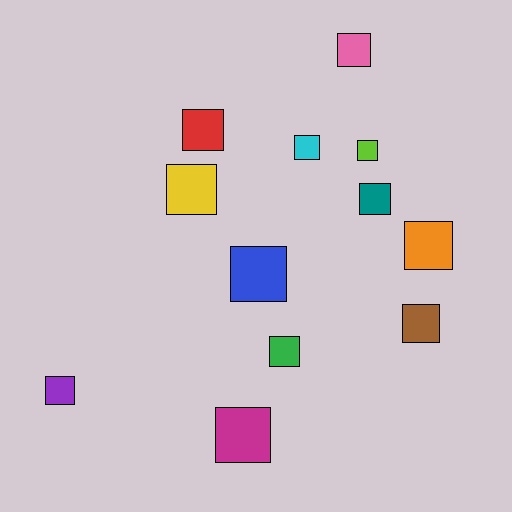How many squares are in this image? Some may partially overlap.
There are 12 squares.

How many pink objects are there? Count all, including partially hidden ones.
There is 1 pink object.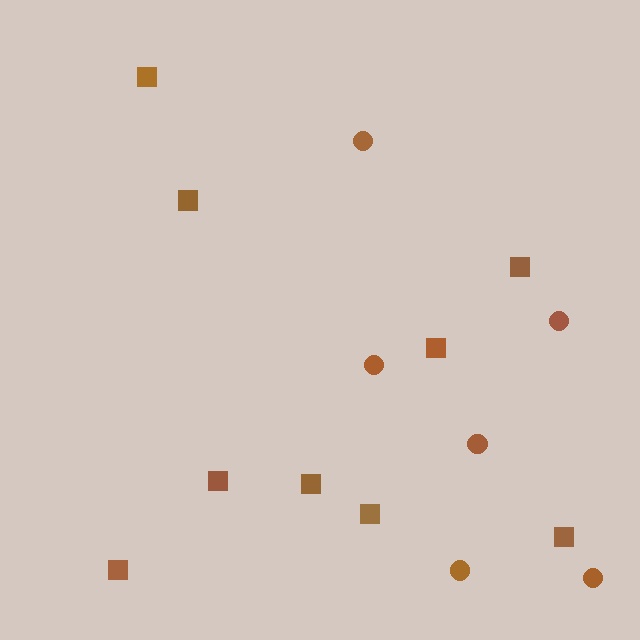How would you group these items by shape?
There are 2 groups: one group of circles (6) and one group of squares (9).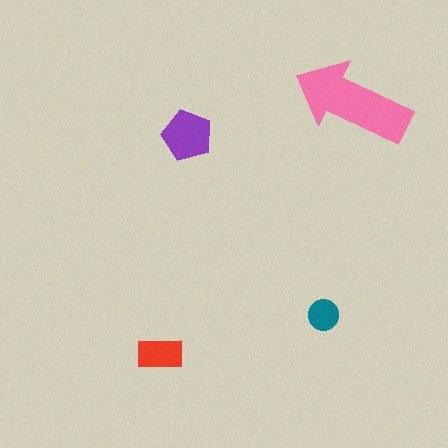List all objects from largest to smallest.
The pink arrow, the purple pentagon, the red rectangle, the teal circle.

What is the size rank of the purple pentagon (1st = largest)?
2nd.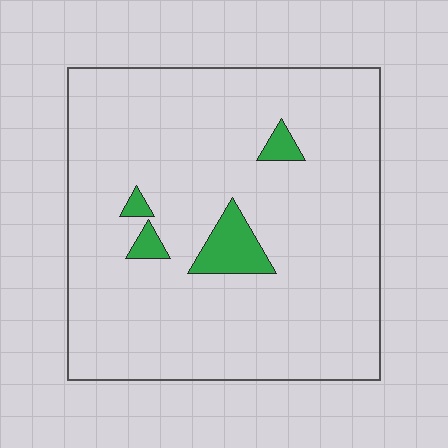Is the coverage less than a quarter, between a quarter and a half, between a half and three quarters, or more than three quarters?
Less than a quarter.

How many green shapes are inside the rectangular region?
4.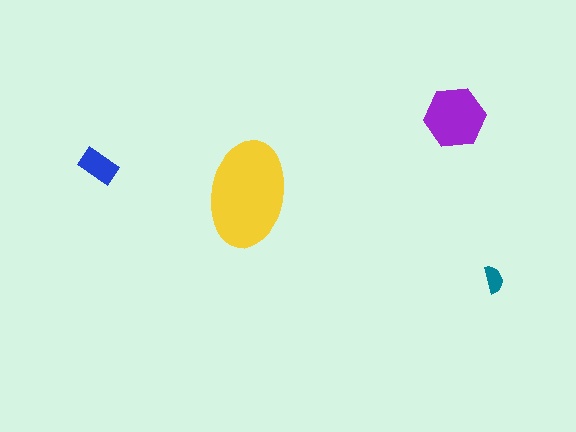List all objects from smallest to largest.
The teal semicircle, the blue rectangle, the purple hexagon, the yellow ellipse.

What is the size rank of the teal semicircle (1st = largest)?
4th.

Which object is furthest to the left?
The blue rectangle is leftmost.